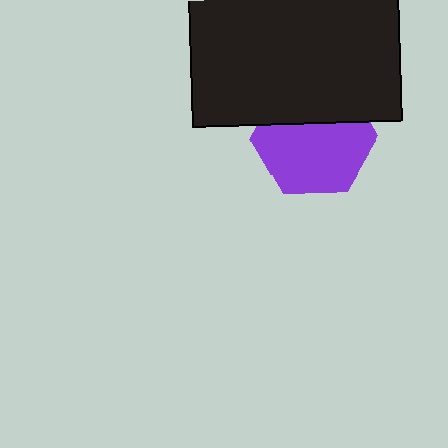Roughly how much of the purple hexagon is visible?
About half of it is visible (roughly 64%).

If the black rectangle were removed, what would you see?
You would see the complete purple hexagon.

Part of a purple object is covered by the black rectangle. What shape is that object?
It is a hexagon.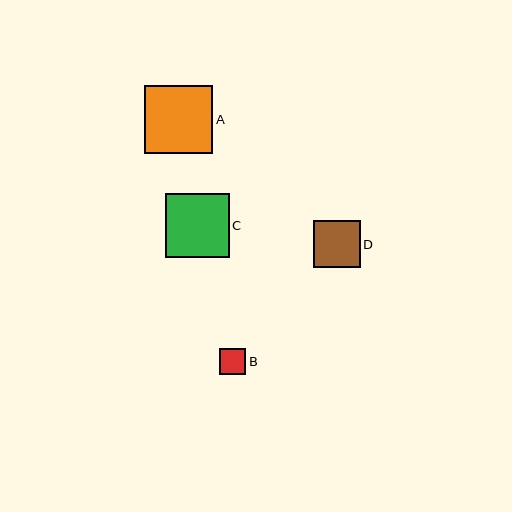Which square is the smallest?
Square B is the smallest with a size of approximately 26 pixels.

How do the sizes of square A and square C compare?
Square A and square C are approximately the same size.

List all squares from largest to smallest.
From largest to smallest: A, C, D, B.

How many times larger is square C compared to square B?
Square C is approximately 2.4 times the size of square B.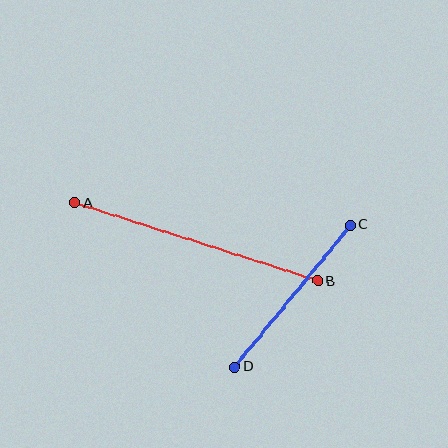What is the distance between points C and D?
The distance is approximately 183 pixels.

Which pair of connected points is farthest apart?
Points A and B are farthest apart.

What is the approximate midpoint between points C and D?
The midpoint is at approximately (292, 296) pixels.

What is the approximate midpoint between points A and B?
The midpoint is at approximately (196, 242) pixels.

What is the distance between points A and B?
The distance is approximately 255 pixels.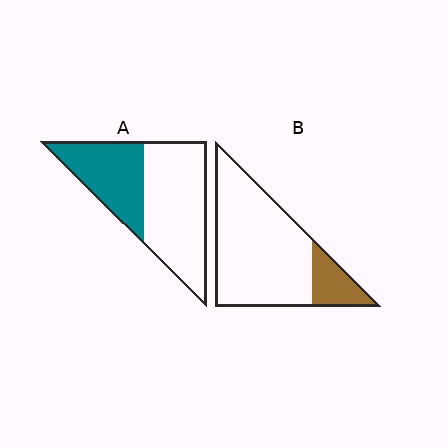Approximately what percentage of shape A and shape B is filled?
A is approximately 40% and B is approximately 15%.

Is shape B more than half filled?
No.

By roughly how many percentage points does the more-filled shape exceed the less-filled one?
By roughly 20 percentage points (A over B).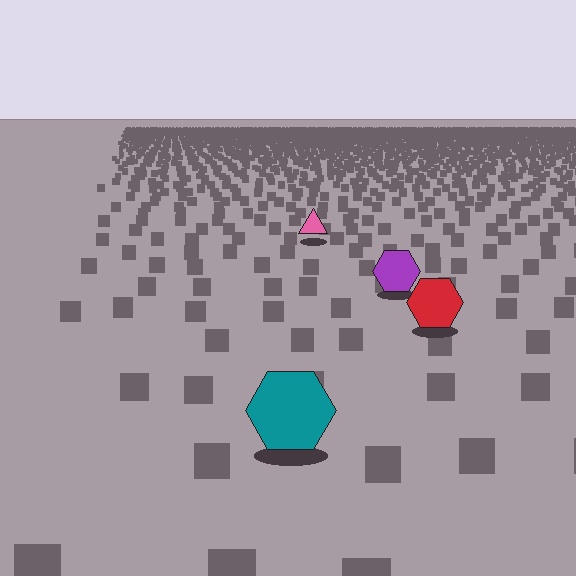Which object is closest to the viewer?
The teal hexagon is closest. The texture marks near it are larger and more spread out.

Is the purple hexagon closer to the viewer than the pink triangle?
Yes. The purple hexagon is closer — you can tell from the texture gradient: the ground texture is coarser near it.